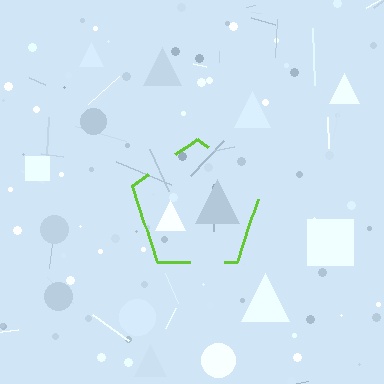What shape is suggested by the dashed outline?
The dashed outline suggests a pentagon.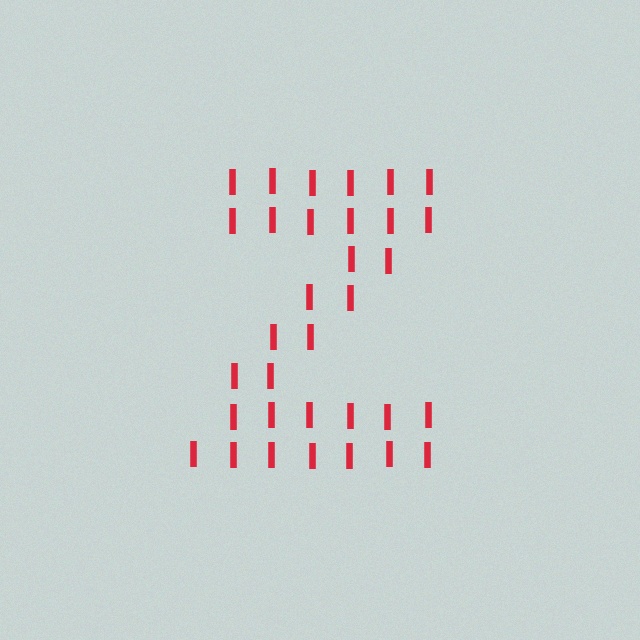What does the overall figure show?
The overall figure shows the letter Z.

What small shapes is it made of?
It is made of small letter I's.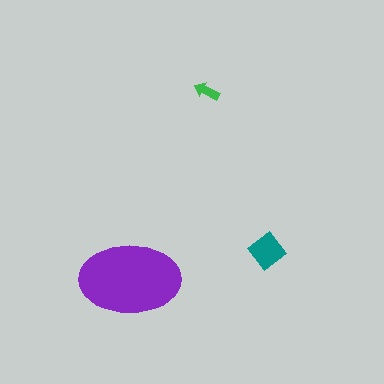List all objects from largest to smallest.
The purple ellipse, the teal diamond, the green arrow.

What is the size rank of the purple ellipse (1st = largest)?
1st.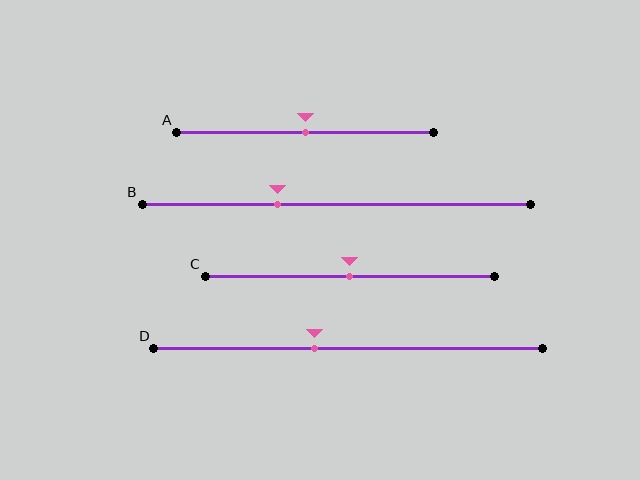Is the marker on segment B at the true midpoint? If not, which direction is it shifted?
No, the marker on segment B is shifted to the left by about 15% of the segment length.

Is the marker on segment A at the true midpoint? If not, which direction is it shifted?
Yes, the marker on segment A is at the true midpoint.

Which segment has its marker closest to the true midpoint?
Segment A has its marker closest to the true midpoint.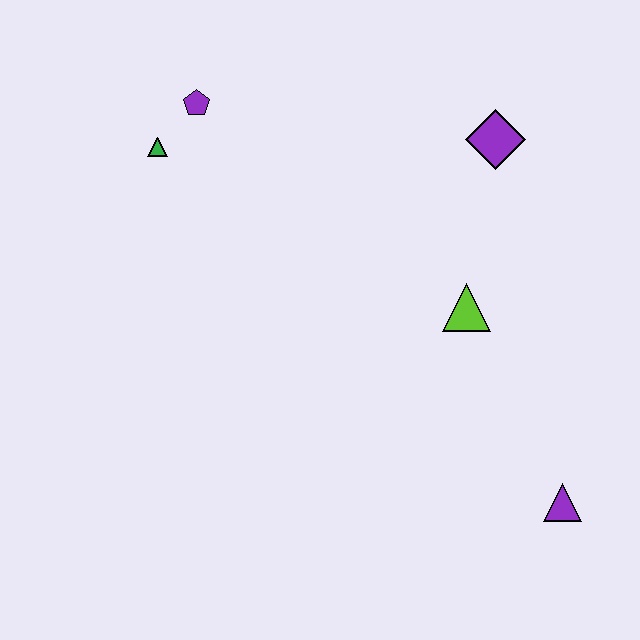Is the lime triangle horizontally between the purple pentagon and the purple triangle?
Yes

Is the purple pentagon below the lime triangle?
No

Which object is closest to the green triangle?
The purple pentagon is closest to the green triangle.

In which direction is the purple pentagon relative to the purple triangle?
The purple pentagon is above the purple triangle.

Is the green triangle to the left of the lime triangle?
Yes